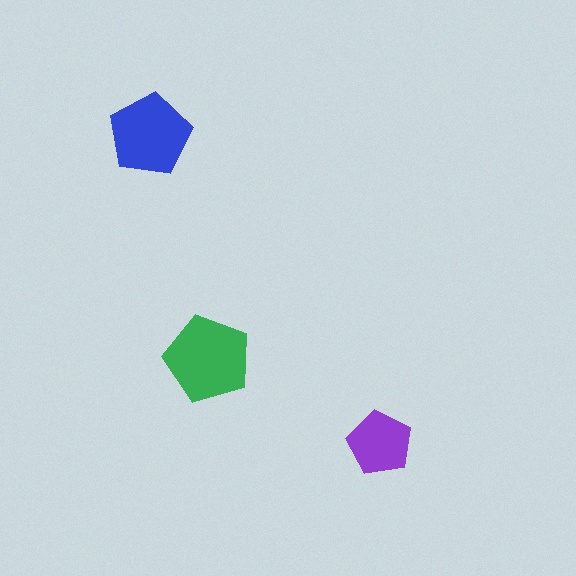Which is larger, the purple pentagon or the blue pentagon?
The blue one.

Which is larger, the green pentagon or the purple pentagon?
The green one.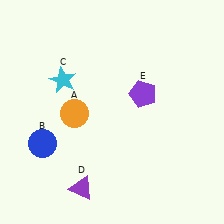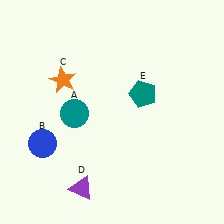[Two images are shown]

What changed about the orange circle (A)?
In Image 1, A is orange. In Image 2, it changed to teal.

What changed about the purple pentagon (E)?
In Image 1, E is purple. In Image 2, it changed to teal.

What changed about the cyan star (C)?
In Image 1, C is cyan. In Image 2, it changed to orange.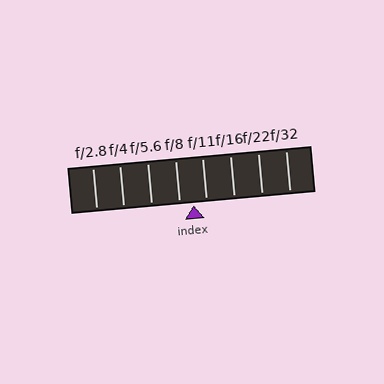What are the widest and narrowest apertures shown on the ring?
The widest aperture shown is f/2.8 and the narrowest is f/32.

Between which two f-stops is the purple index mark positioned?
The index mark is between f/8 and f/11.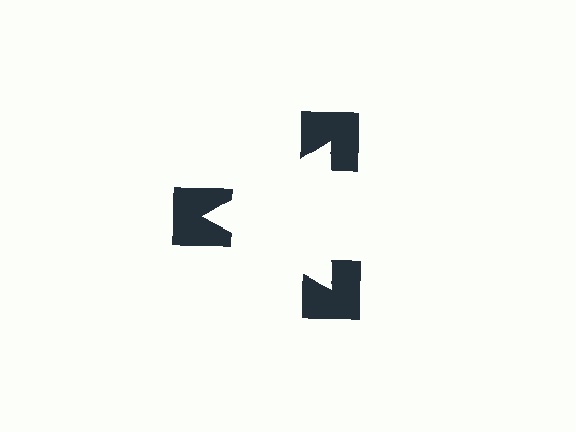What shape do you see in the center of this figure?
An illusory triangle — its edges are inferred from the aligned wedge cuts in the notched squares, not physically drawn.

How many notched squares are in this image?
There are 3 — one at each vertex of the illusory triangle.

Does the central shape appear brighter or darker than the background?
It typically appears slightly brighter than the background, even though no actual brightness change is drawn.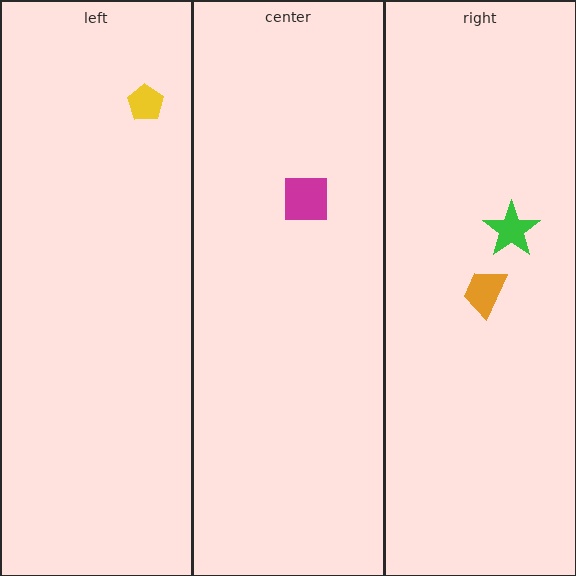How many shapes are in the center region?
1.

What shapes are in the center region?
The magenta square.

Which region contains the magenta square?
The center region.